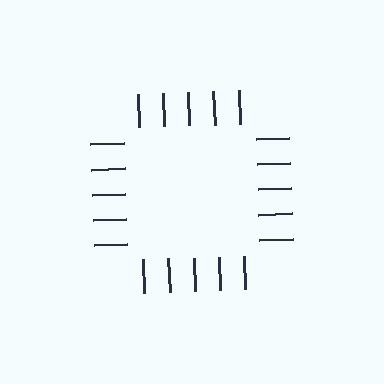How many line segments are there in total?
20 — 5 along each of the 4 edges.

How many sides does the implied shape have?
4 sides — the line-ends trace a square.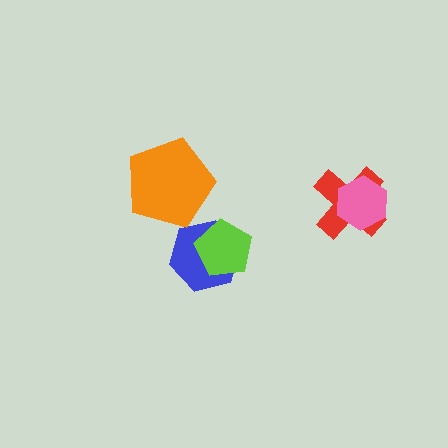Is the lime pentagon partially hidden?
No, no other shape covers it.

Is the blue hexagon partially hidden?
Yes, it is partially covered by another shape.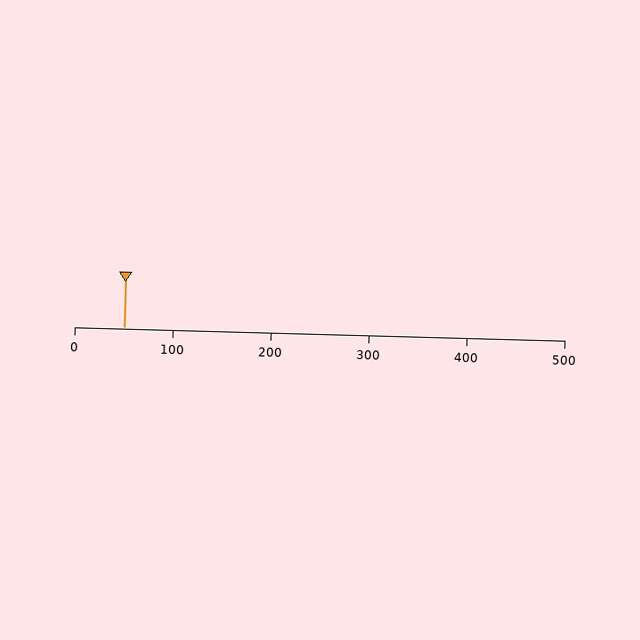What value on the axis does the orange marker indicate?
The marker indicates approximately 50.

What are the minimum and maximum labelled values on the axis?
The axis runs from 0 to 500.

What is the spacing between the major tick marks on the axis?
The major ticks are spaced 100 apart.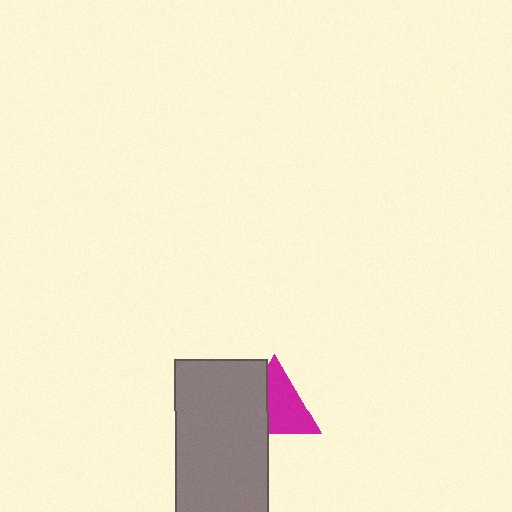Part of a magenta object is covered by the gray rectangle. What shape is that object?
It is a triangle.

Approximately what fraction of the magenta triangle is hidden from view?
Roughly 35% of the magenta triangle is hidden behind the gray rectangle.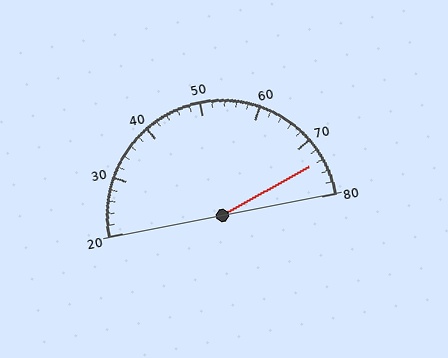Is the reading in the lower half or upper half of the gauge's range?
The reading is in the upper half of the range (20 to 80).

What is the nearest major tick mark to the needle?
The nearest major tick mark is 70.